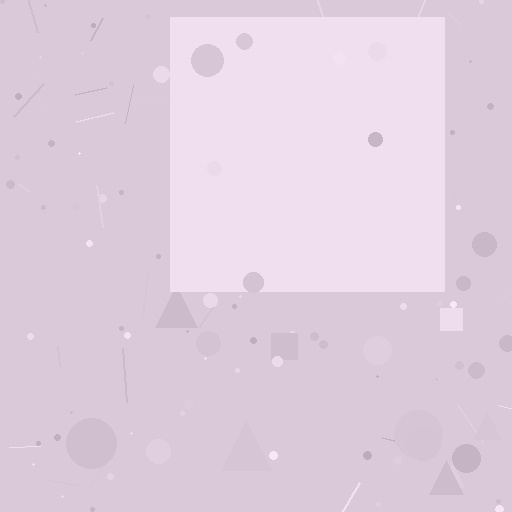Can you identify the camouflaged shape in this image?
The camouflaged shape is a square.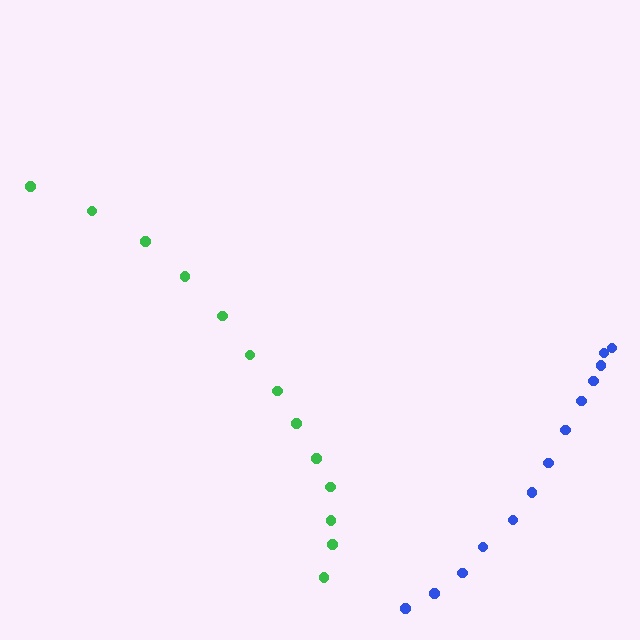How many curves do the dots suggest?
There are 2 distinct paths.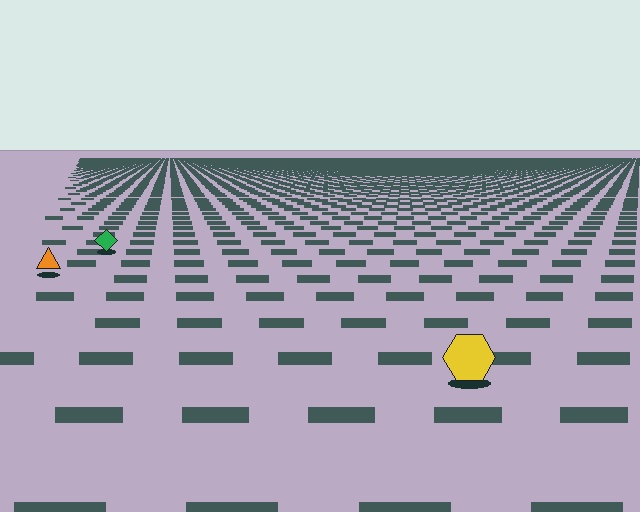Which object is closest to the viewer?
The yellow hexagon is closest. The texture marks near it are larger and more spread out.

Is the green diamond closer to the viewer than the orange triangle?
No. The orange triangle is closer — you can tell from the texture gradient: the ground texture is coarser near it.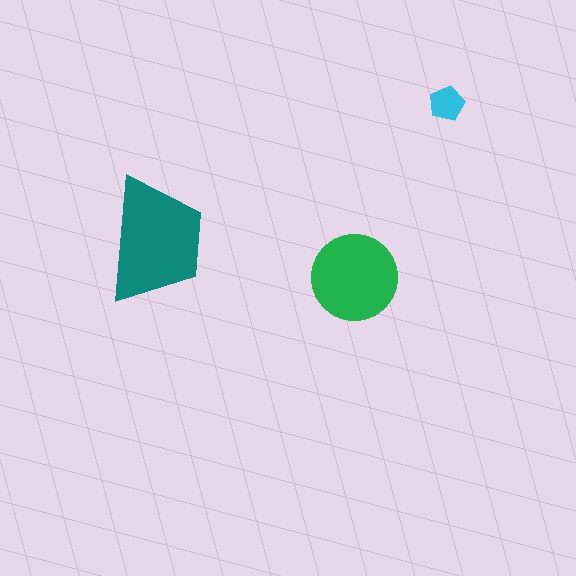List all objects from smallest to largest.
The cyan pentagon, the green circle, the teal trapezoid.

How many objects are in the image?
There are 3 objects in the image.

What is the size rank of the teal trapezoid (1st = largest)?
1st.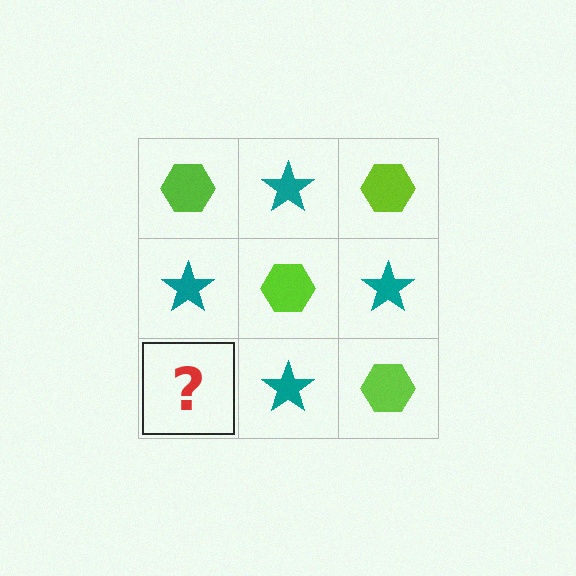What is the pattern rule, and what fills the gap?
The rule is that it alternates lime hexagon and teal star in a checkerboard pattern. The gap should be filled with a lime hexagon.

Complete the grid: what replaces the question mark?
The question mark should be replaced with a lime hexagon.